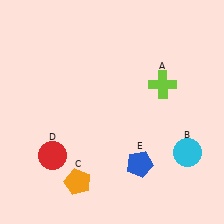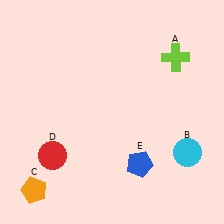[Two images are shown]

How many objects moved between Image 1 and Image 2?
2 objects moved between the two images.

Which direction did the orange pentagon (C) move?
The orange pentagon (C) moved left.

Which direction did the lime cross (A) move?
The lime cross (A) moved up.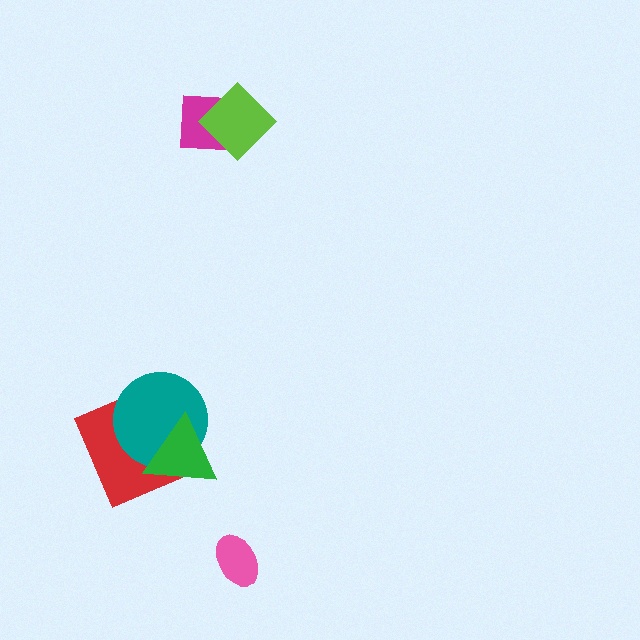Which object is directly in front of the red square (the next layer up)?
The teal circle is directly in front of the red square.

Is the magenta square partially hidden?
Yes, it is partially covered by another shape.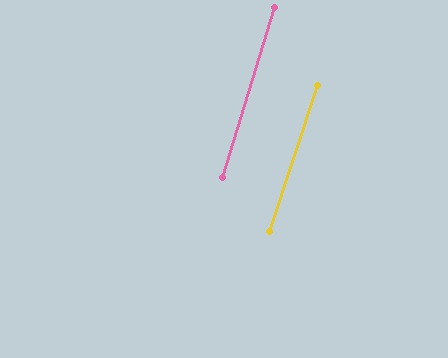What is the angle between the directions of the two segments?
Approximately 1 degree.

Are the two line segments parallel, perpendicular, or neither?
Parallel — their directions differ by only 1.4°.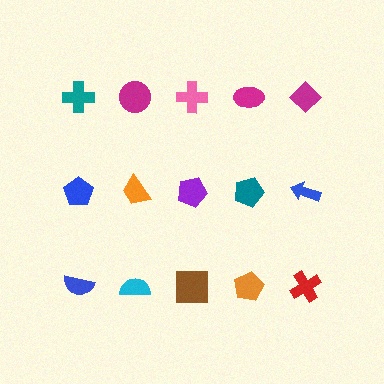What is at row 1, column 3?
A pink cross.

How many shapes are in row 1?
5 shapes.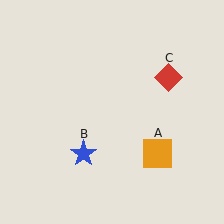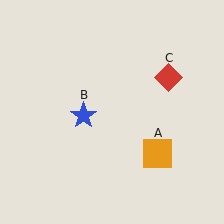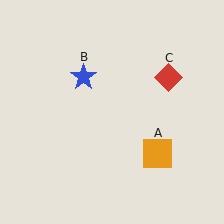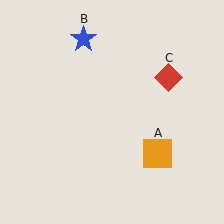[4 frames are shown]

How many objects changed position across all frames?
1 object changed position: blue star (object B).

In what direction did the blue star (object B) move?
The blue star (object B) moved up.